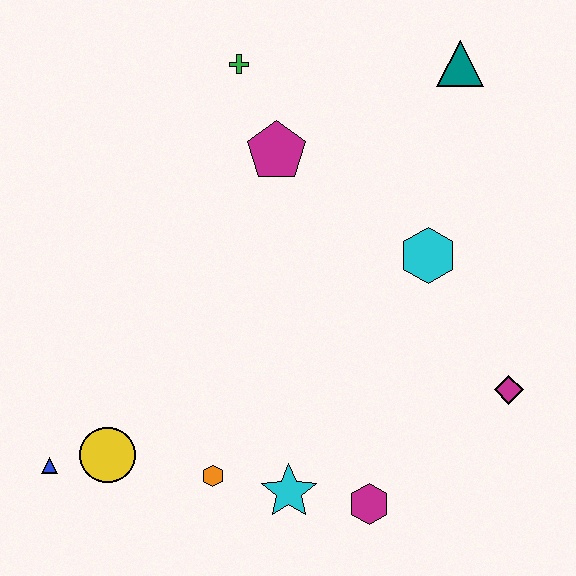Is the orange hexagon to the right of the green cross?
No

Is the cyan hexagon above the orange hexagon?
Yes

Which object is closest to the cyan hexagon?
The magenta diamond is closest to the cyan hexagon.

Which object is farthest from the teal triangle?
The blue triangle is farthest from the teal triangle.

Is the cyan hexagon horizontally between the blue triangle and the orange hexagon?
No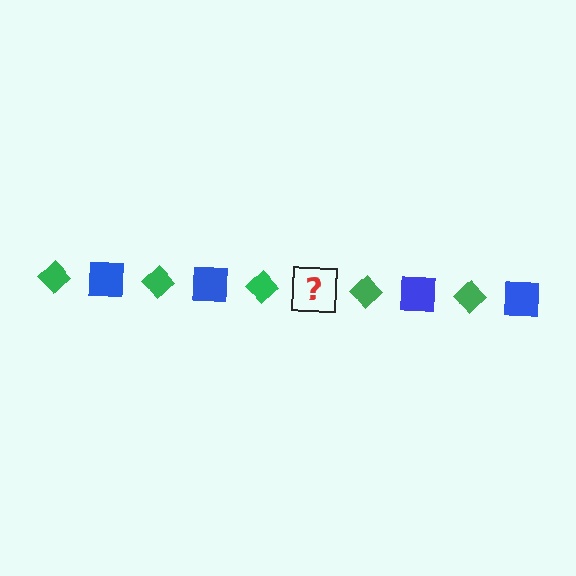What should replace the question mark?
The question mark should be replaced with a blue square.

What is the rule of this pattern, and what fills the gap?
The rule is that the pattern alternates between green diamond and blue square. The gap should be filled with a blue square.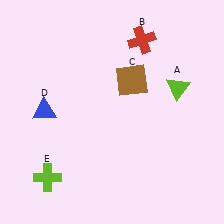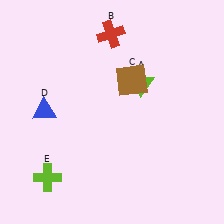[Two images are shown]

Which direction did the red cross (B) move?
The red cross (B) moved left.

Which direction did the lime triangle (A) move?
The lime triangle (A) moved left.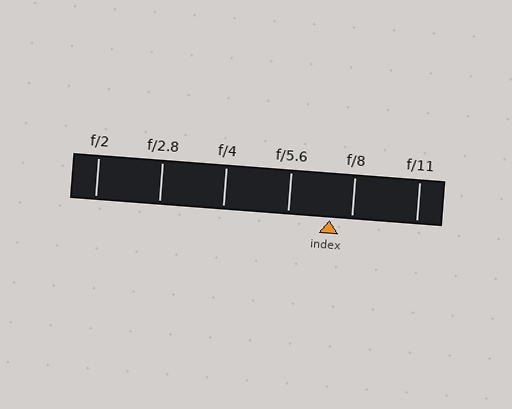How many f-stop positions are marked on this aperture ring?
There are 6 f-stop positions marked.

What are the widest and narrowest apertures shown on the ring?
The widest aperture shown is f/2 and the narrowest is f/11.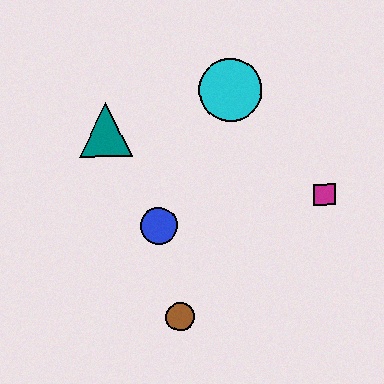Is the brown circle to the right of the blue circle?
Yes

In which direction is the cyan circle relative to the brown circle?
The cyan circle is above the brown circle.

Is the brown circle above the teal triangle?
No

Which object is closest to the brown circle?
The blue circle is closest to the brown circle.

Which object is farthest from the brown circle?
The cyan circle is farthest from the brown circle.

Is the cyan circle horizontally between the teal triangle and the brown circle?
No